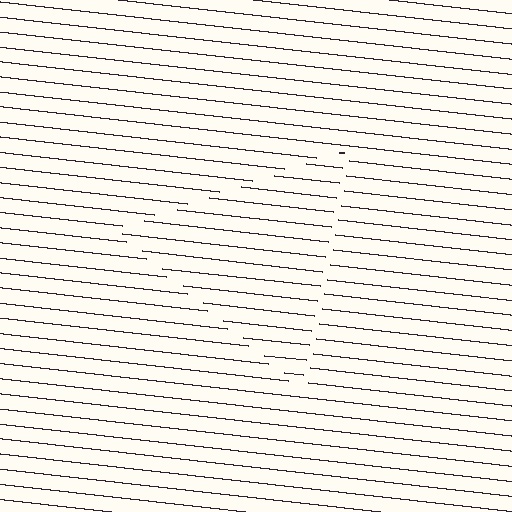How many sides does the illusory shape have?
3 sides — the line-ends trace a triangle.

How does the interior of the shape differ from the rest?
The interior of the shape contains the same grating, shifted by half a period — the contour is defined by the phase discontinuity where line-ends from the inner and outer gratings abut.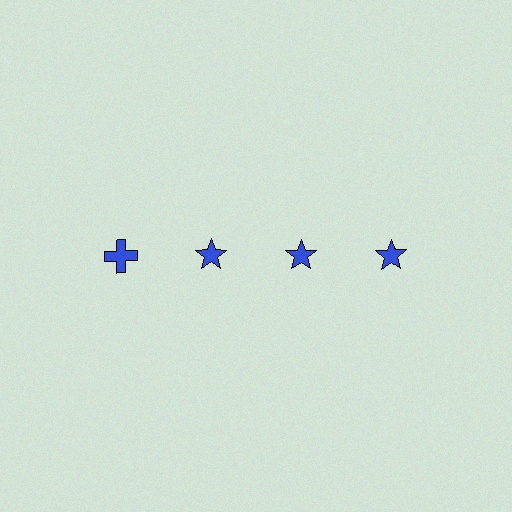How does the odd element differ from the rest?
It has a different shape: cross instead of star.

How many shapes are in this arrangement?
There are 4 shapes arranged in a grid pattern.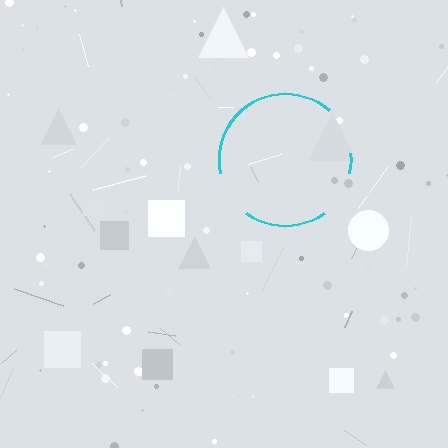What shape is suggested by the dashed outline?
The dashed outline suggests a circle.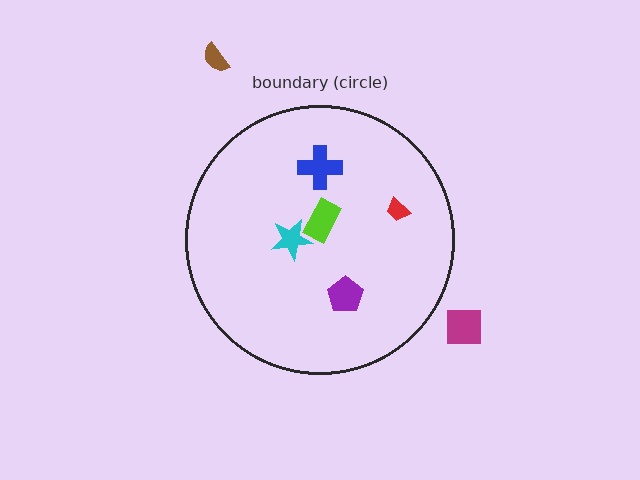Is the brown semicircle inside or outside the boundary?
Outside.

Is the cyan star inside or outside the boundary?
Inside.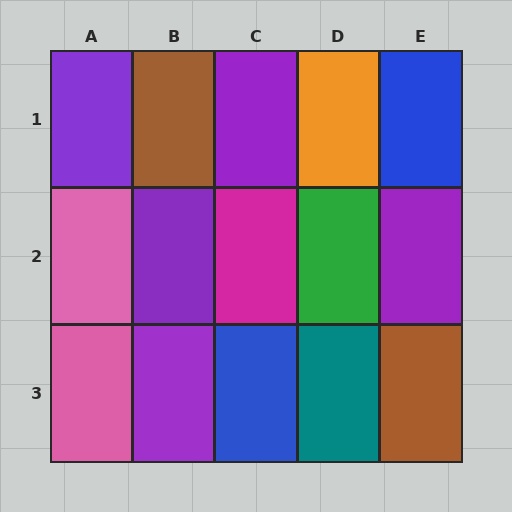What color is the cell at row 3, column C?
Blue.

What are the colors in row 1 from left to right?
Purple, brown, purple, orange, blue.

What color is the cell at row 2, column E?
Purple.